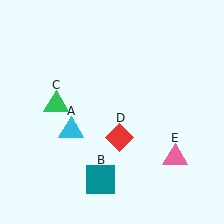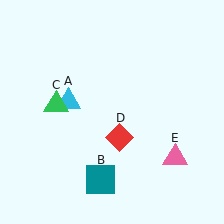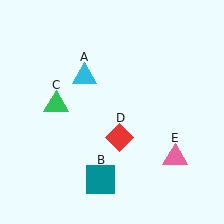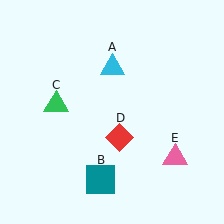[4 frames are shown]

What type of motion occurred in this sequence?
The cyan triangle (object A) rotated clockwise around the center of the scene.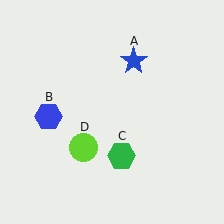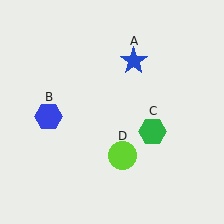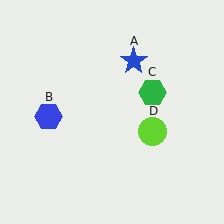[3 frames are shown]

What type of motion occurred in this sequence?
The green hexagon (object C), lime circle (object D) rotated counterclockwise around the center of the scene.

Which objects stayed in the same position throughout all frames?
Blue star (object A) and blue hexagon (object B) remained stationary.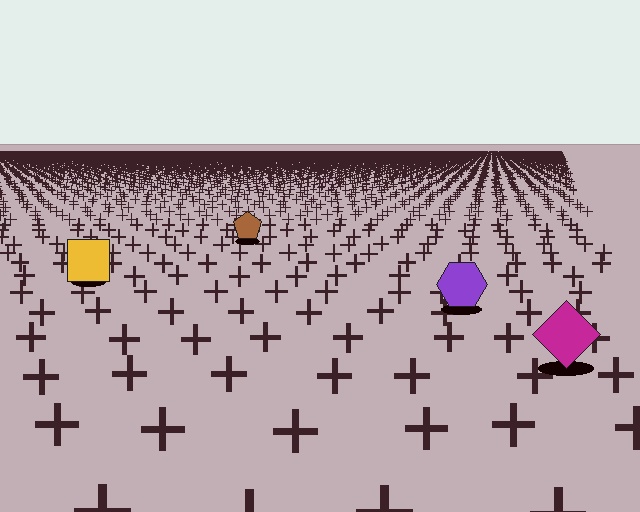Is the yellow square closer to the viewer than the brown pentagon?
Yes. The yellow square is closer — you can tell from the texture gradient: the ground texture is coarser near it.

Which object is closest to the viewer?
The magenta diamond is closest. The texture marks near it are larger and more spread out.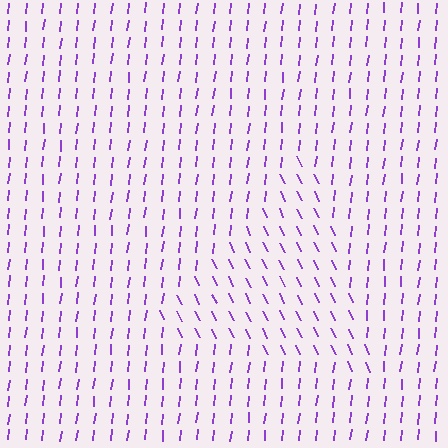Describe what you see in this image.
The image is filled with small purple line segments. A triangle region in the image has lines oriented differently from the surrounding lines, creating a visible texture boundary.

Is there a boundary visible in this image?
Yes, there is a texture boundary formed by a change in line orientation.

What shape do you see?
I see a triangle.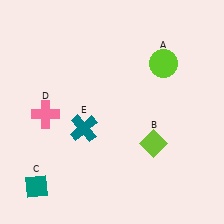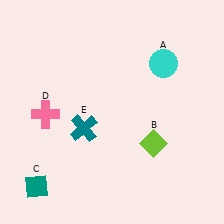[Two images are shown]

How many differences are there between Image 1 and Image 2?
There is 1 difference between the two images.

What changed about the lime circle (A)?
In Image 1, A is lime. In Image 2, it changed to cyan.